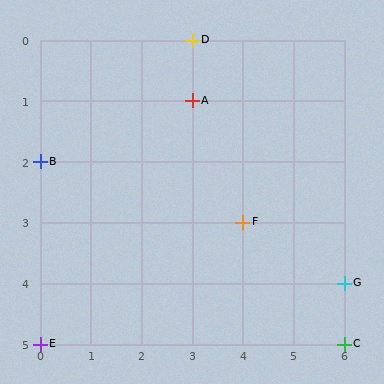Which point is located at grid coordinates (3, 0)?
Point D is at (3, 0).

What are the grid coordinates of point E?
Point E is at grid coordinates (0, 5).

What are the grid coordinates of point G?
Point G is at grid coordinates (6, 4).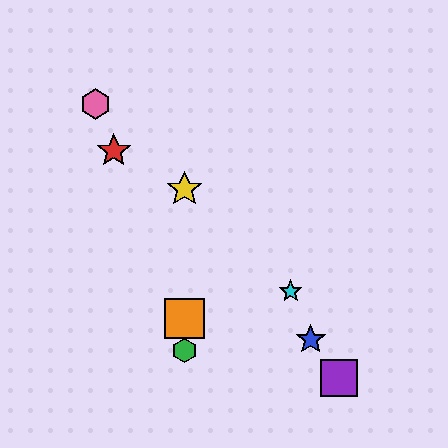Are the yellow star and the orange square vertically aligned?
Yes, both are at x≈185.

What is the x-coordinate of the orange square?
The orange square is at x≈185.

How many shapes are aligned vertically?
3 shapes (the green hexagon, the yellow star, the orange square) are aligned vertically.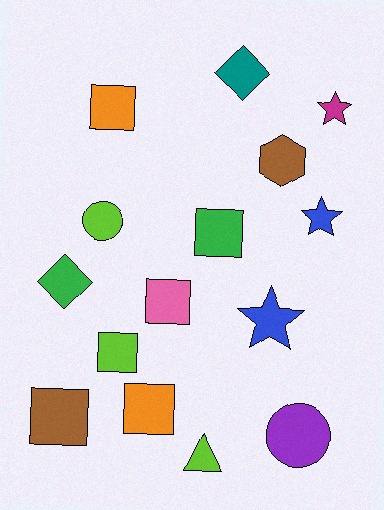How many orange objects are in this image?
There are 2 orange objects.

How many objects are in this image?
There are 15 objects.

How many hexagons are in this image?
There is 1 hexagon.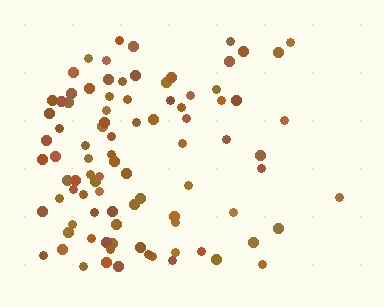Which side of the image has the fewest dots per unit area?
The right.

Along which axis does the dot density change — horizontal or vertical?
Horizontal.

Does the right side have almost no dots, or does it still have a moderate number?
Still a moderate number, just noticeably fewer than the left.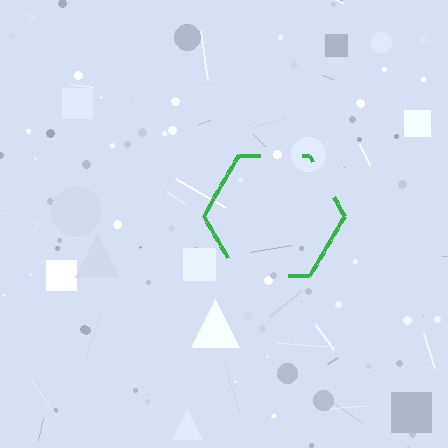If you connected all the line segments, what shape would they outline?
They would outline a hexagon.